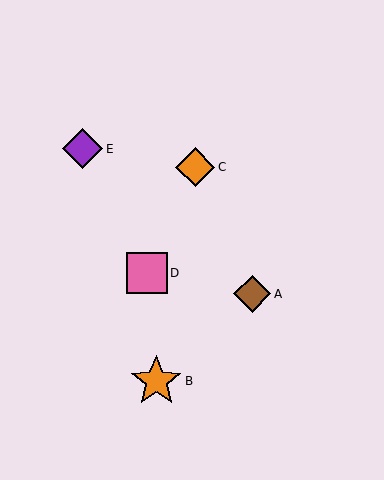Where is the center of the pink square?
The center of the pink square is at (147, 273).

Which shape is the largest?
The orange star (labeled B) is the largest.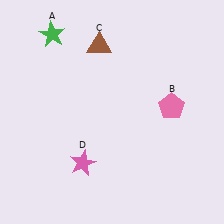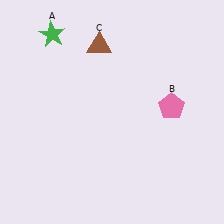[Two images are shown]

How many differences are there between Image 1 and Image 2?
There is 1 difference between the two images.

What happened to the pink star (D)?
The pink star (D) was removed in Image 2. It was in the bottom-left area of Image 1.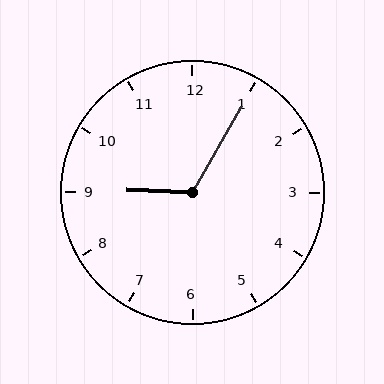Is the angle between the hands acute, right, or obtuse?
It is obtuse.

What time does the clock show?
9:05.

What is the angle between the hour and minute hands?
Approximately 118 degrees.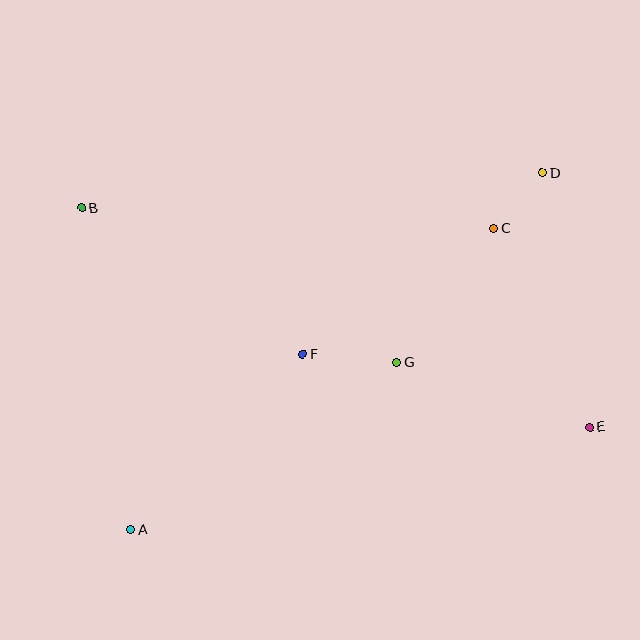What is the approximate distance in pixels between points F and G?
The distance between F and G is approximately 94 pixels.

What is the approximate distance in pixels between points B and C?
The distance between B and C is approximately 413 pixels.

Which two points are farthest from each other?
Points B and E are farthest from each other.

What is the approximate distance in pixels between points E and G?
The distance between E and G is approximately 203 pixels.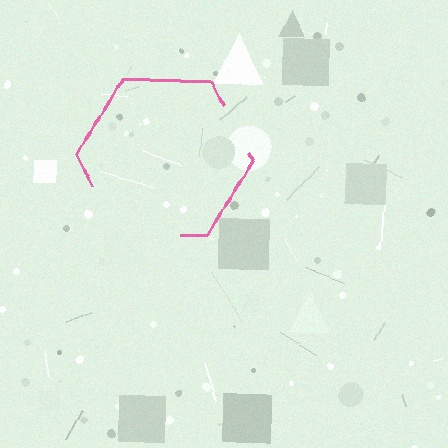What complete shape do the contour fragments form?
The contour fragments form a hexagon.